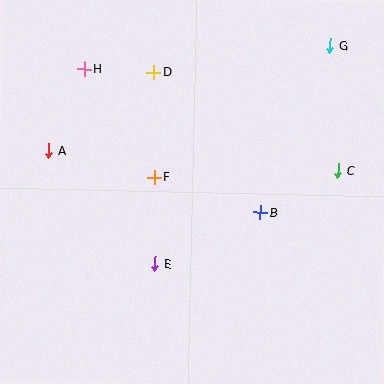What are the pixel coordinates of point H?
Point H is at (84, 69).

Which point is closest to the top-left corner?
Point H is closest to the top-left corner.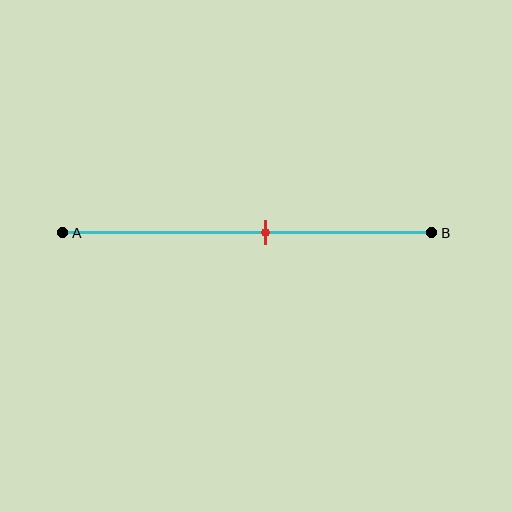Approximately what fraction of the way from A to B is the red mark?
The red mark is approximately 55% of the way from A to B.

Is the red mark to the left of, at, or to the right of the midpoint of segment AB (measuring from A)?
The red mark is to the right of the midpoint of segment AB.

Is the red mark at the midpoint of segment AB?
No, the mark is at about 55% from A, not at the 50% midpoint.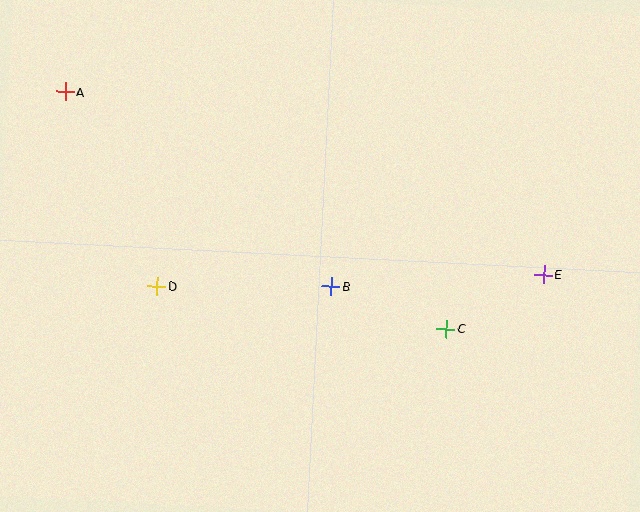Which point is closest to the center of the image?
Point B at (331, 286) is closest to the center.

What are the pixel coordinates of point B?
Point B is at (331, 286).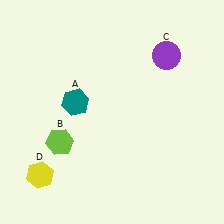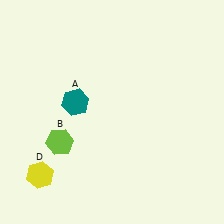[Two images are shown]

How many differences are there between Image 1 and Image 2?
There is 1 difference between the two images.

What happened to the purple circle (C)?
The purple circle (C) was removed in Image 2. It was in the top-right area of Image 1.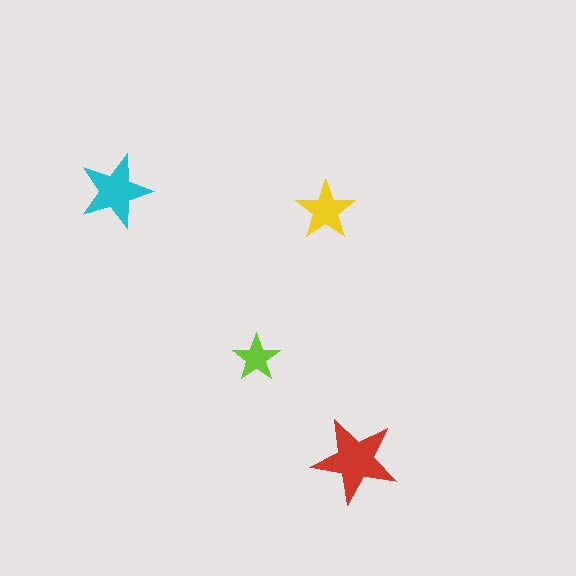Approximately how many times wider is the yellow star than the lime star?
About 1.5 times wider.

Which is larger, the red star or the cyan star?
The red one.